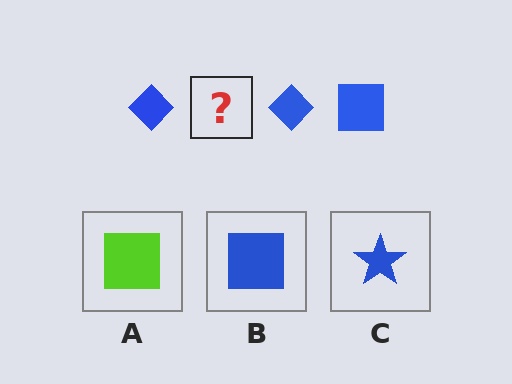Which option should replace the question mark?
Option B.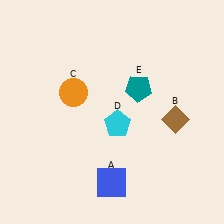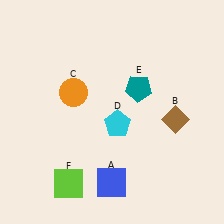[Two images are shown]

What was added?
A lime square (F) was added in Image 2.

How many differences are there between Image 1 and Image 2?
There is 1 difference between the two images.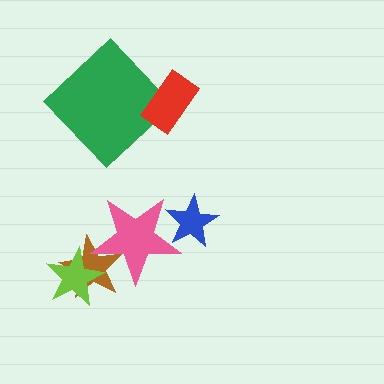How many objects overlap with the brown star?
2 objects overlap with the brown star.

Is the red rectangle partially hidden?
No, no other shape covers it.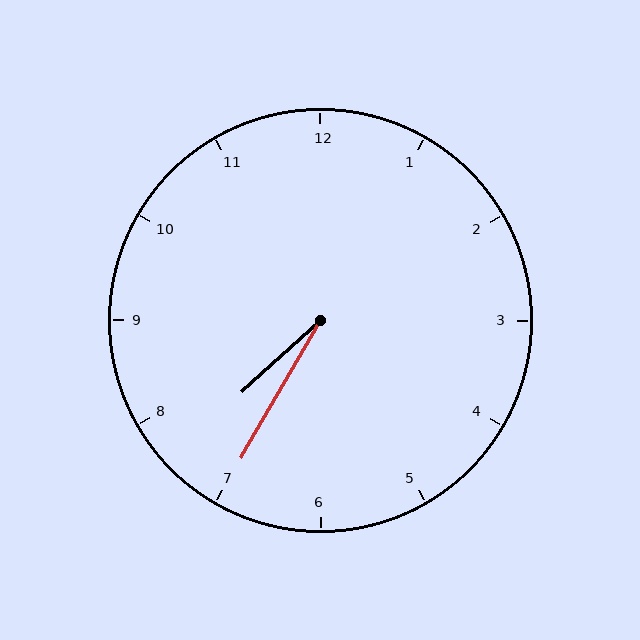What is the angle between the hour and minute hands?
Approximately 18 degrees.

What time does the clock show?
7:35.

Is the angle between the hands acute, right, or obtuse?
It is acute.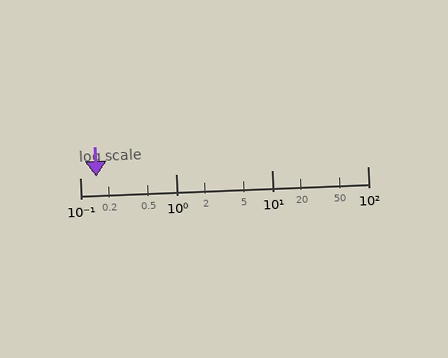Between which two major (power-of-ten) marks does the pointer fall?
The pointer is between 0.1 and 1.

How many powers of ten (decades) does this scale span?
The scale spans 3 decades, from 0.1 to 100.